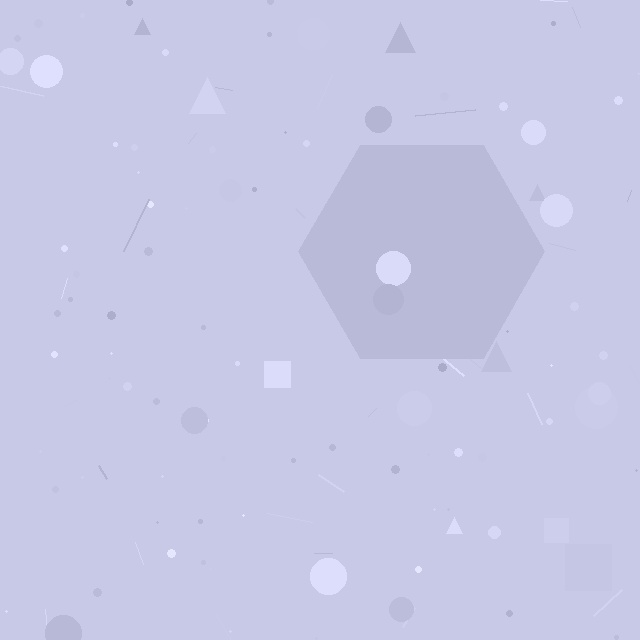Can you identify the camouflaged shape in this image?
The camouflaged shape is a hexagon.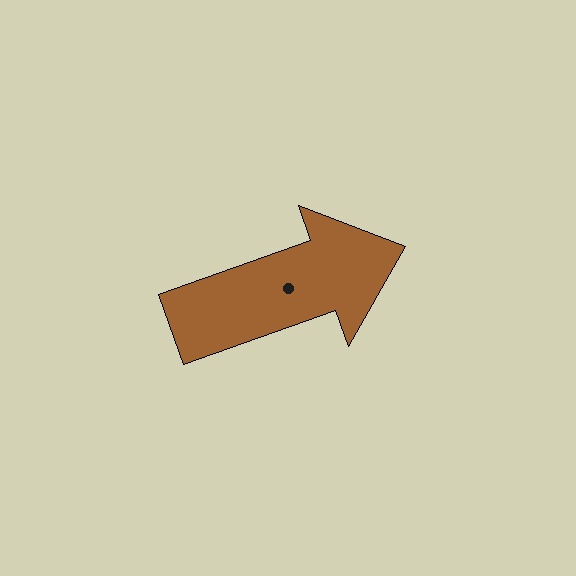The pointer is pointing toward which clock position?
Roughly 2 o'clock.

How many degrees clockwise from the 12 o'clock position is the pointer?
Approximately 71 degrees.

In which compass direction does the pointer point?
East.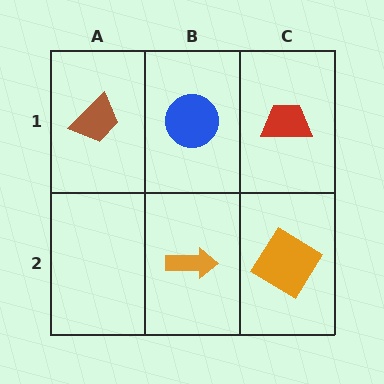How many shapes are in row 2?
2 shapes.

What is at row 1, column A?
A brown trapezoid.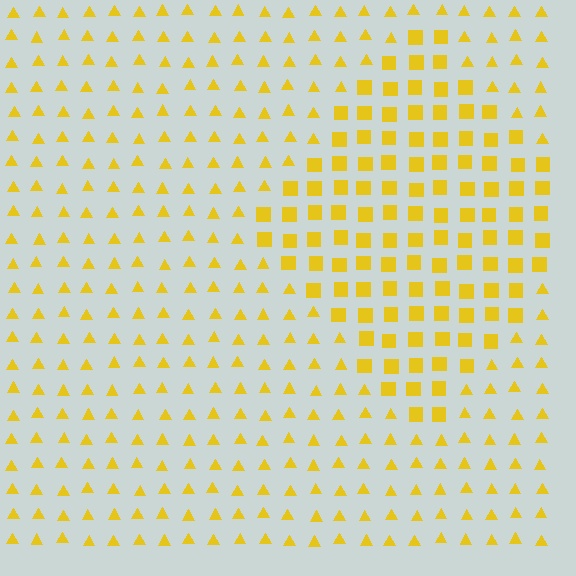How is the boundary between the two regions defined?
The boundary is defined by a change in element shape: squares inside vs. triangles outside. All elements share the same color and spacing.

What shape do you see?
I see a diamond.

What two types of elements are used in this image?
The image uses squares inside the diamond region and triangles outside it.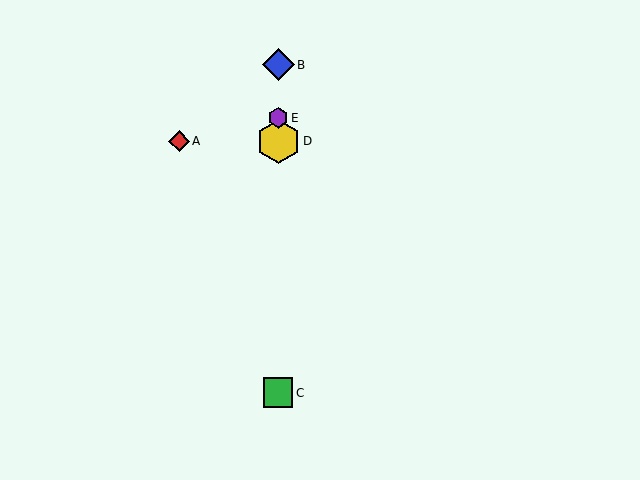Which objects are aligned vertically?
Objects B, C, D, E are aligned vertically.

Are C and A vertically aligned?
No, C is at x≈278 and A is at x≈179.